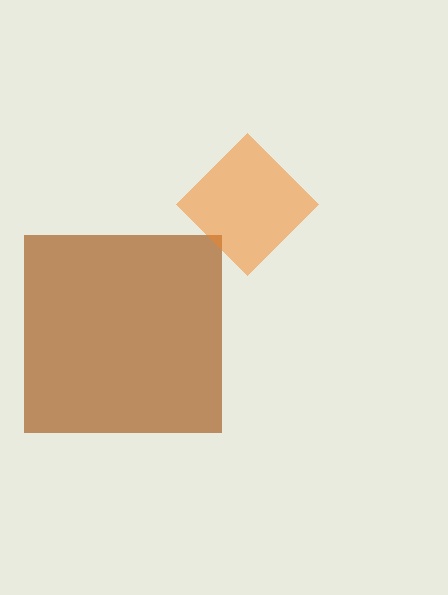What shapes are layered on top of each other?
The layered shapes are: a brown square, an orange diamond.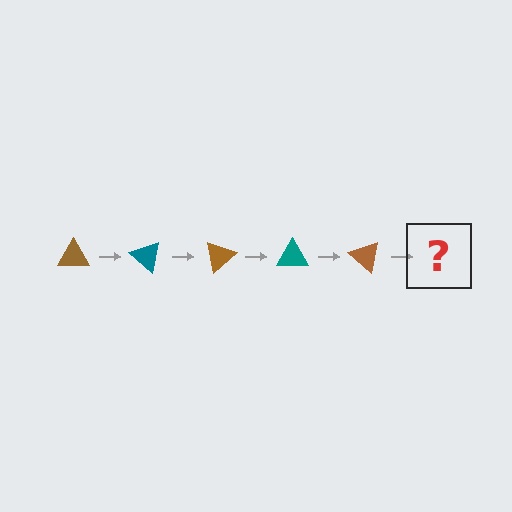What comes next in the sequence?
The next element should be a teal triangle, rotated 200 degrees from the start.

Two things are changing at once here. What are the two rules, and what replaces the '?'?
The two rules are that it rotates 40 degrees each step and the color cycles through brown and teal. The '?' should be a teal triangle, rotated 200 degrees from the start.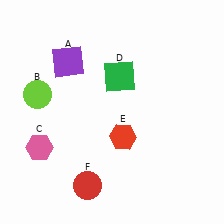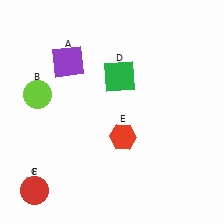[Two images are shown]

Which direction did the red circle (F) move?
The red circle (F) moved left.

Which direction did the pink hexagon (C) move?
The pink hexagon (C) moved down.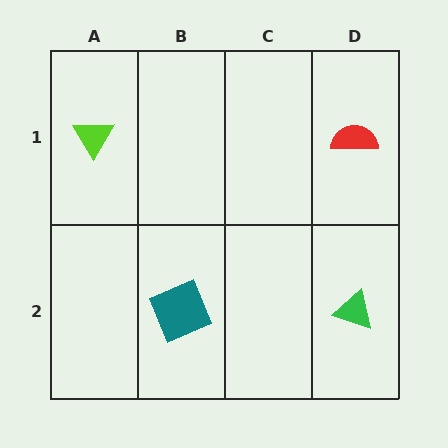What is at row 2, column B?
A teal square.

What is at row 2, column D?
A green triangle.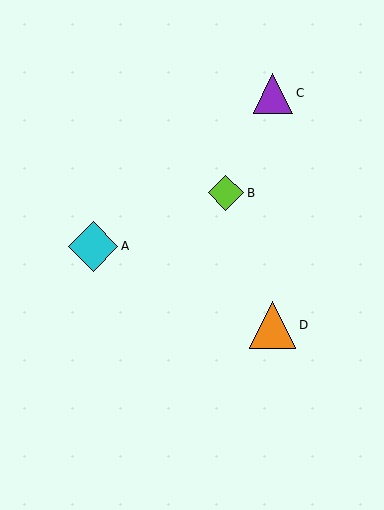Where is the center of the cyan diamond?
The center of the cyan diamond is at (93, 246).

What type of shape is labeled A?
Shape A is a cyan diamond.